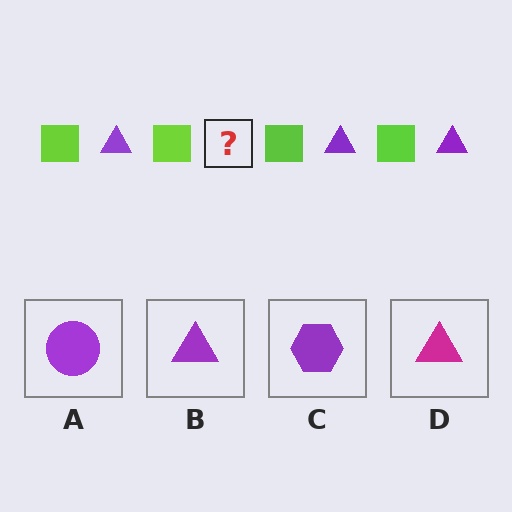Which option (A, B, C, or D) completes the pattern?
B.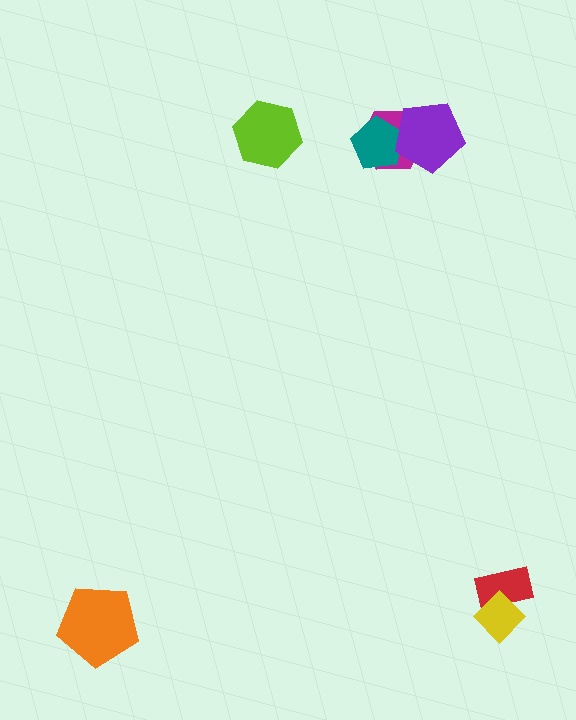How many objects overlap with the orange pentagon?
0 objects overlap with the orange pentagon.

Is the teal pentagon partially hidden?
Yes, it is partially covered by another shape.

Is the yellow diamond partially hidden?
No, no other shape covers it.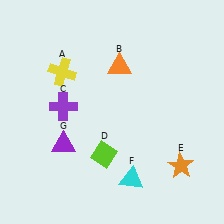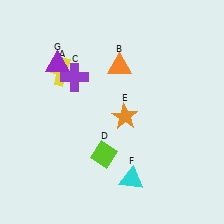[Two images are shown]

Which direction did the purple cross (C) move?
The purple cross (C) moved up.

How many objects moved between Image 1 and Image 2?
3 objects moved between the two images.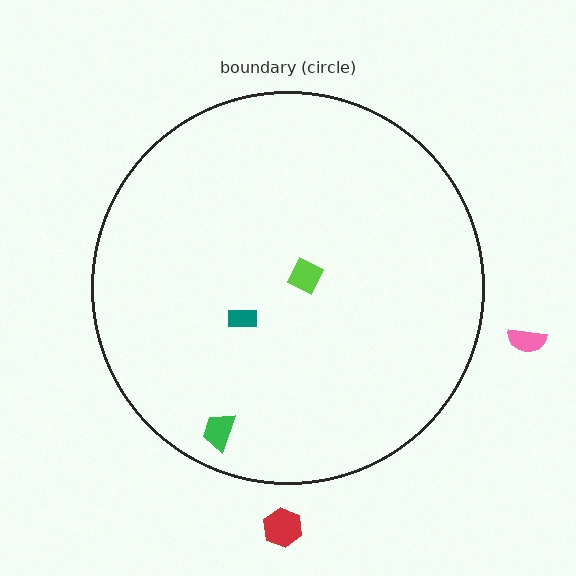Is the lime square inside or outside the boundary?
Inside.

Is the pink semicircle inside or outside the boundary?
Outside.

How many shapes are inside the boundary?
3 inside, 2 outside.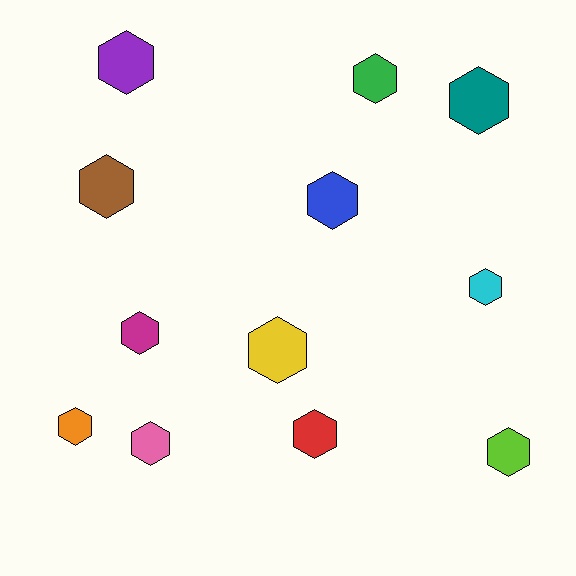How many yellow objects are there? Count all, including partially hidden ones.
There is 1 yellow object.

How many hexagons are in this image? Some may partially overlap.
There are 12 hexagons.